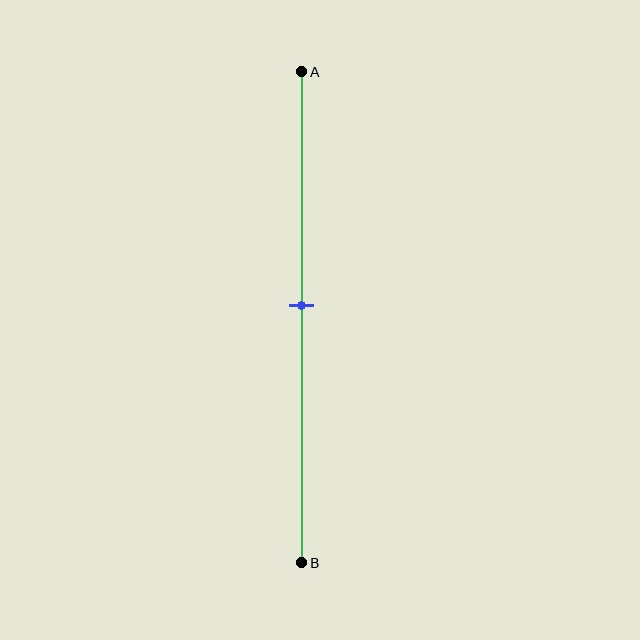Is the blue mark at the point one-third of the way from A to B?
No, the mark is at about 50% from A, not at the 33% one-third point.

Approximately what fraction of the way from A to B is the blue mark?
The blue mark is approximately 50% of the way from A to B.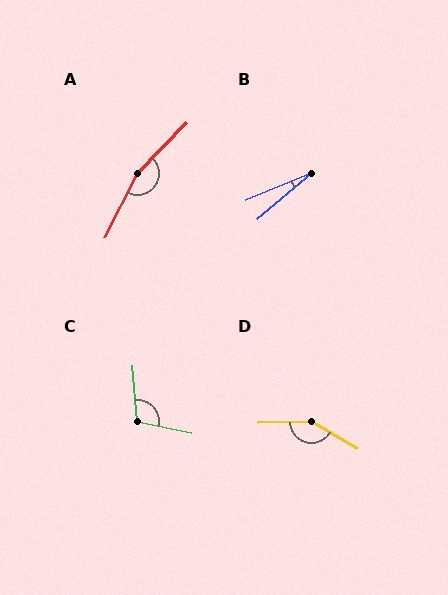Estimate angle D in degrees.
Approximately 148 degrees.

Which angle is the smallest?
B, at approximately 17 degrees.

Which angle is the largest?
A, at approximately 163 degrees.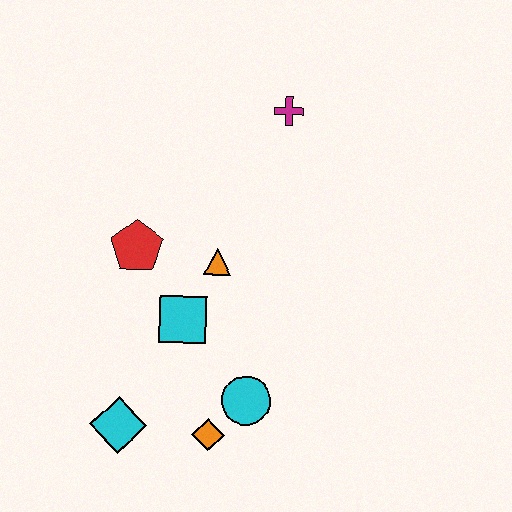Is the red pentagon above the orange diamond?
Yes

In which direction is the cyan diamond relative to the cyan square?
The cyan diamond is below the cyan square.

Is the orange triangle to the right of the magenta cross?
No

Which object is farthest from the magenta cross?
The cyan diamond is farthest from the magenta cross.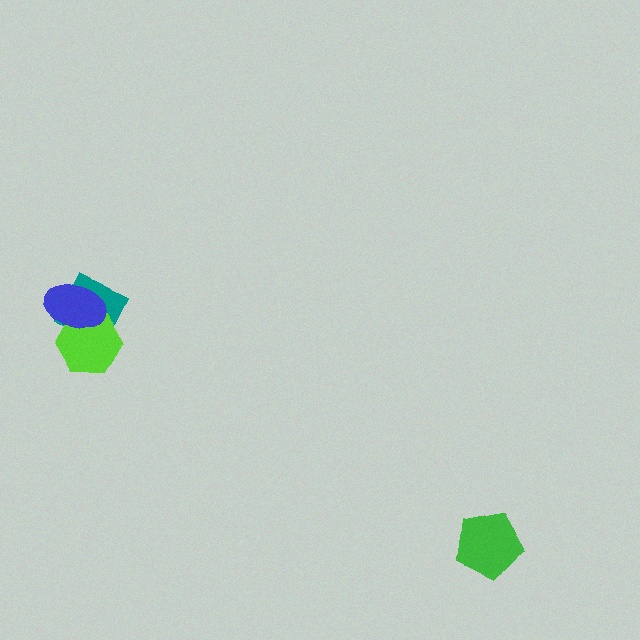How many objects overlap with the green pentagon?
0 objects overlap with the green pentagon.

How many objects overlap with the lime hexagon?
2 objects overlap with the lime hexagon.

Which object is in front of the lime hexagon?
The blue ellipse is in front of the lime hexagon.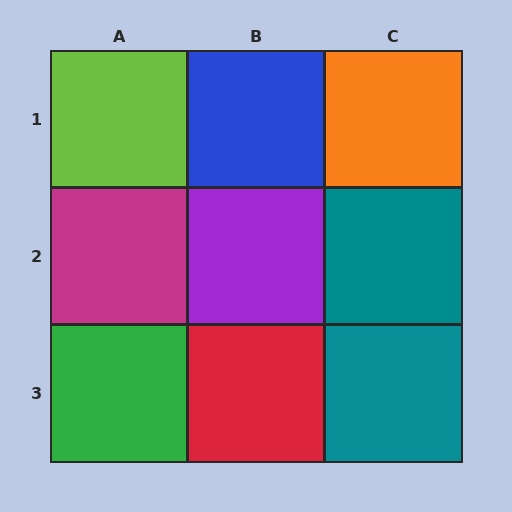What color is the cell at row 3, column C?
Teal.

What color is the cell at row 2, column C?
Teal.